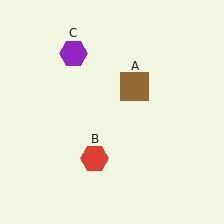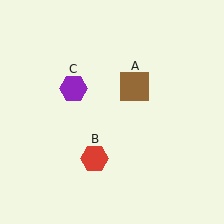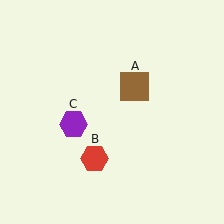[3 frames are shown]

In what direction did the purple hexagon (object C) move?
The purple hexagon (object C) moved down.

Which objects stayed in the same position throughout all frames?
Brown square (object A) and red hexagon (object B) remained stationary.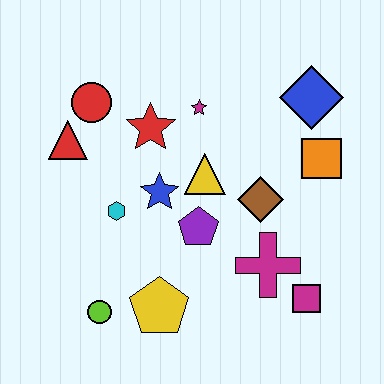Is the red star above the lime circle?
Yes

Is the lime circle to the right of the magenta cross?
No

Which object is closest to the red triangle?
The red circle is closest to the red triangle.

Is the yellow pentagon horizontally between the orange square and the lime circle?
Yes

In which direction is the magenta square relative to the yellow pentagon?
The magenta square is to the right of the yellow pentagon.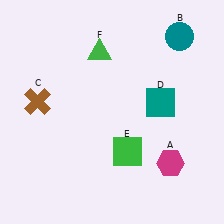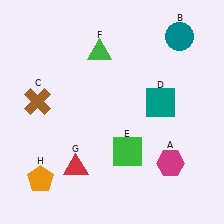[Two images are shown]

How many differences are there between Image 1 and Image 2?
There are 2 differences between the two images.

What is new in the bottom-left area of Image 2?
A red triangle (G) was added in the bottom-left area of Image 2.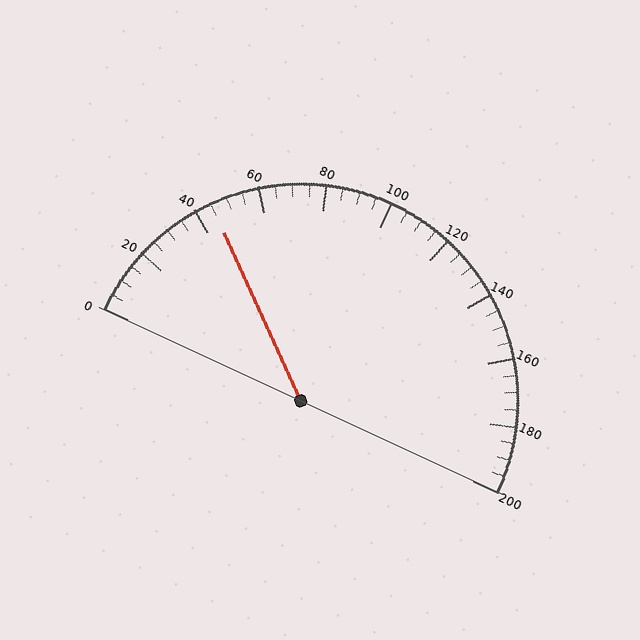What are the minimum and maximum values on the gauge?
The gauge ranges from 0 to 200.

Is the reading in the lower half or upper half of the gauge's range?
The reading is in the lower half of the range (0 to 200).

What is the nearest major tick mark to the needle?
The nearest major tick mark is 40.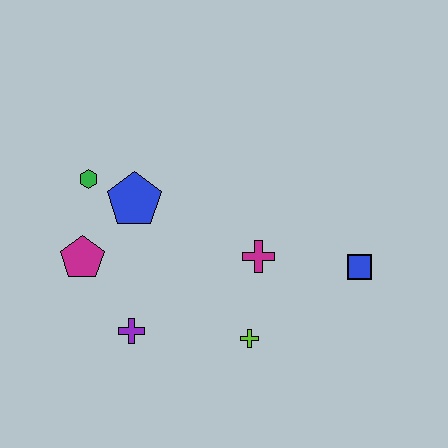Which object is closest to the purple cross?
The magenta pentagon is closest to the purple cross.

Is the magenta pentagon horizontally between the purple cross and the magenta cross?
No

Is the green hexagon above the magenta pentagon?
Yes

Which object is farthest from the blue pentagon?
The blue square is farthest from the blue pentagon.